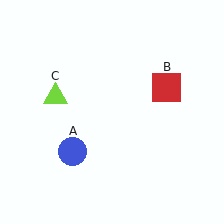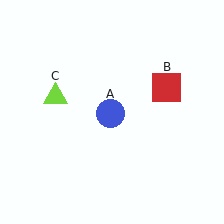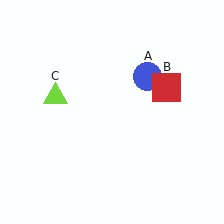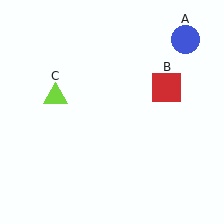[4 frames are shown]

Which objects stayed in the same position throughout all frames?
Red square (object B) and lime triangle (object C) remained stationary.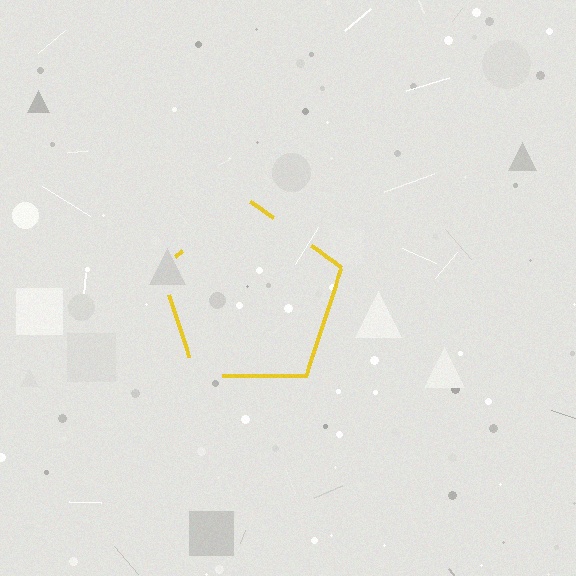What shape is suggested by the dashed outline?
The dashed outline suggests a pentagon.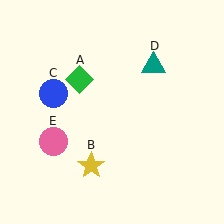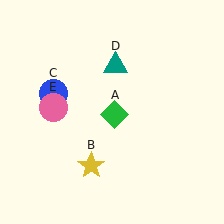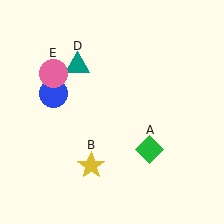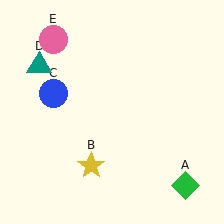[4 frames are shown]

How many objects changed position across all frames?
3 objects changed position: green diamond (object A), teal triangle (object D), pink circle (object E).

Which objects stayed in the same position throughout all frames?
Yellow star (object B) and blue circle (object C) remained stationary.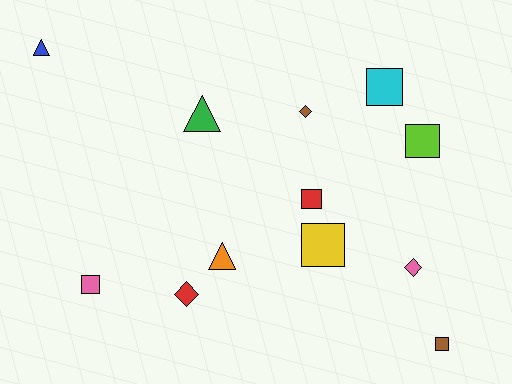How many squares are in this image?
There are 6 squares.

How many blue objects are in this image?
There is 1 blue object.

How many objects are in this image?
There are 12 objects.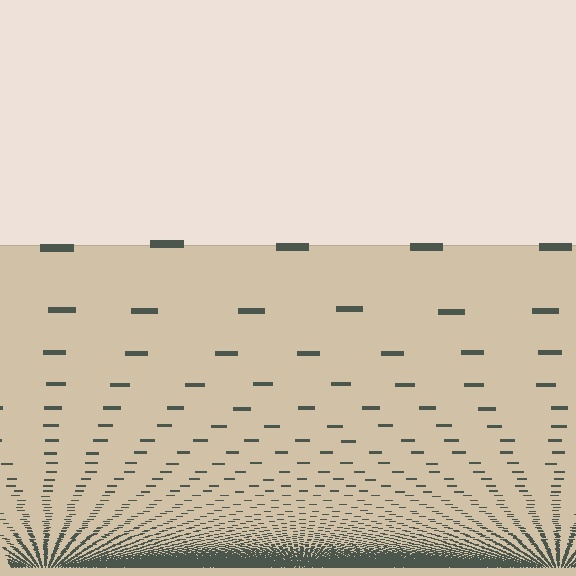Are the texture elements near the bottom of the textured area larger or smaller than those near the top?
Smaller. The gradient is inverted — elements near the bottom are smaller and denser.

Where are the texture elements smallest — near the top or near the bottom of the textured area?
Near the bottom.